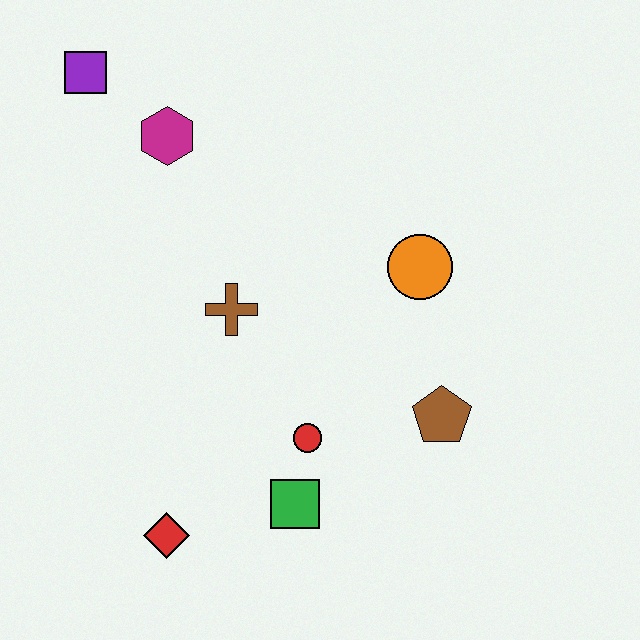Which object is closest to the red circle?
The green square is closest to the red circle.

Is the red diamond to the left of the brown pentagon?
Yes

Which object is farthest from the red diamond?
The purple square is farthest from the red diamond.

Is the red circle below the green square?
No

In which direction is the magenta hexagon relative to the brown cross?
The magenta hexagon is above the brown cross.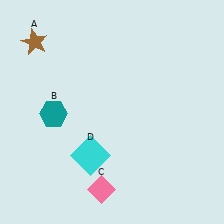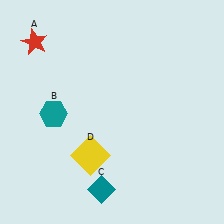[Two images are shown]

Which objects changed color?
A changed from brown to red. C changed from pink to teal. D changed from cyan to yellow.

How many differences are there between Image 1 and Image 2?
There are 3 differences between the two images.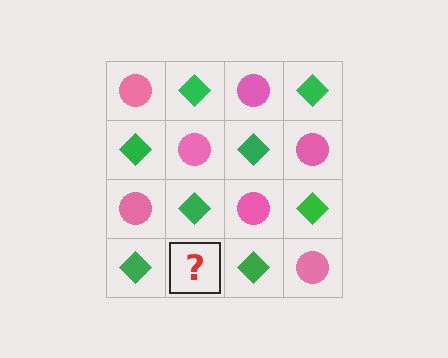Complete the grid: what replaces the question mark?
The question mark should be replaced with a pink circle.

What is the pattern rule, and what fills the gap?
The rule is that it alternates pink circle and green diamond in a checkerboard pattern. The gap should be filled with a pink circle.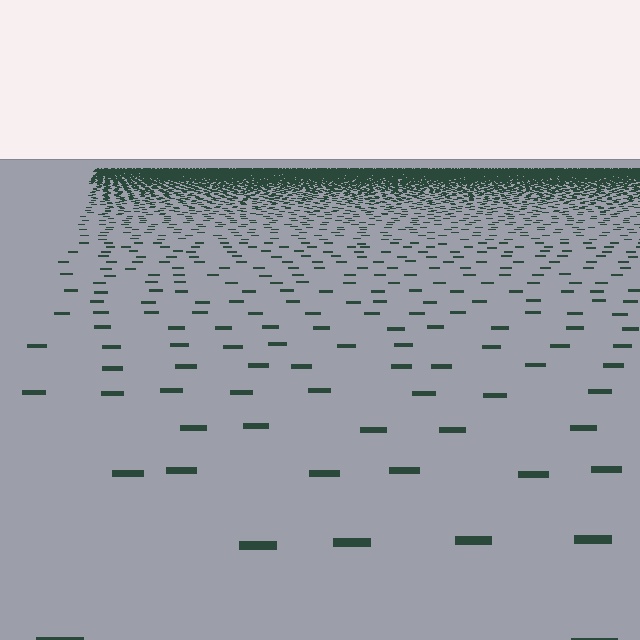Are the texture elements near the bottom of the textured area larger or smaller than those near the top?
Larger. Near the bottom, elements are closer to the viewer and appear at a bigger on-screen size.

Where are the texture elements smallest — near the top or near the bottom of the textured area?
Near the top.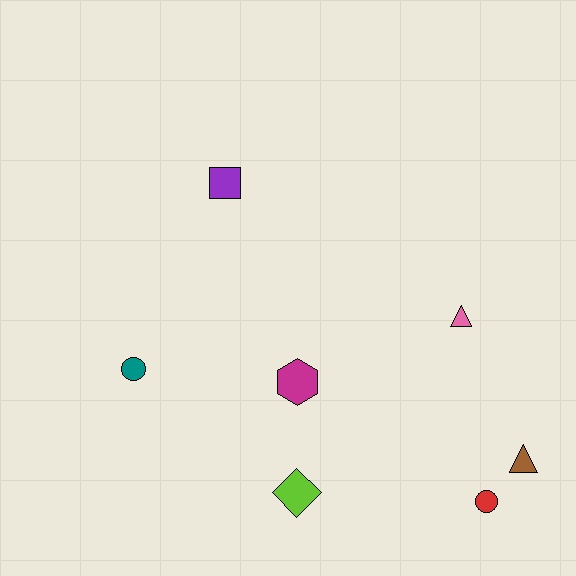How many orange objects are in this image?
There are no orange objects.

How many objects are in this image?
There are 7 objects.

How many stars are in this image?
There are no stars.